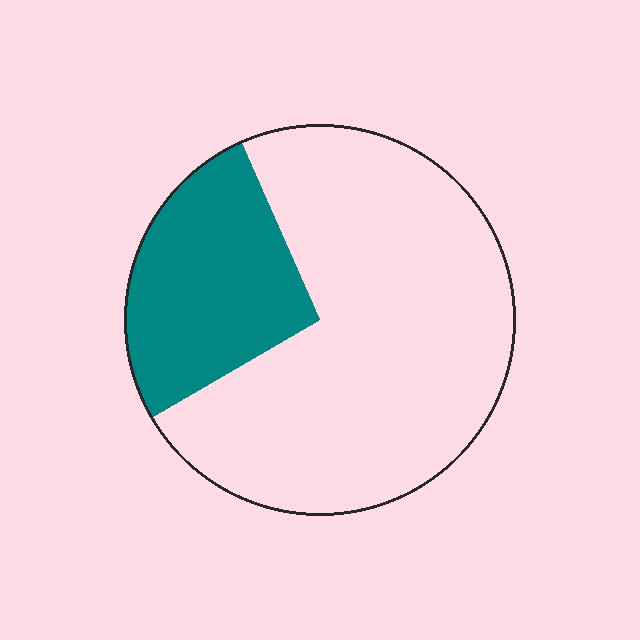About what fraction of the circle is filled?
About one quarter (1/4).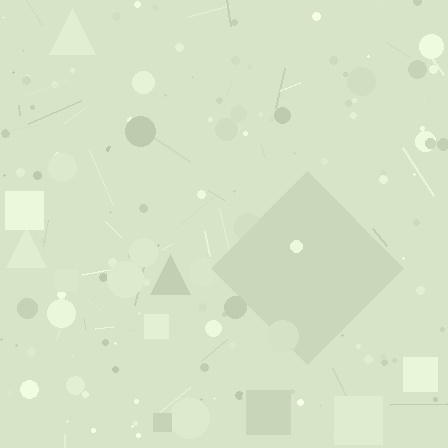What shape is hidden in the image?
A diamond is hidden in the image.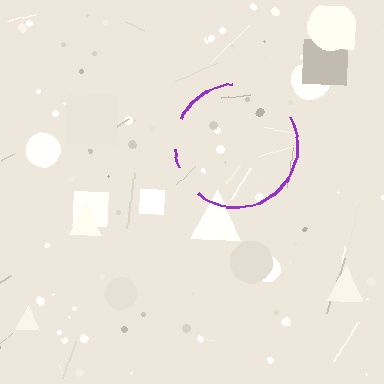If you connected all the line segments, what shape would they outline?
They would outline a circle.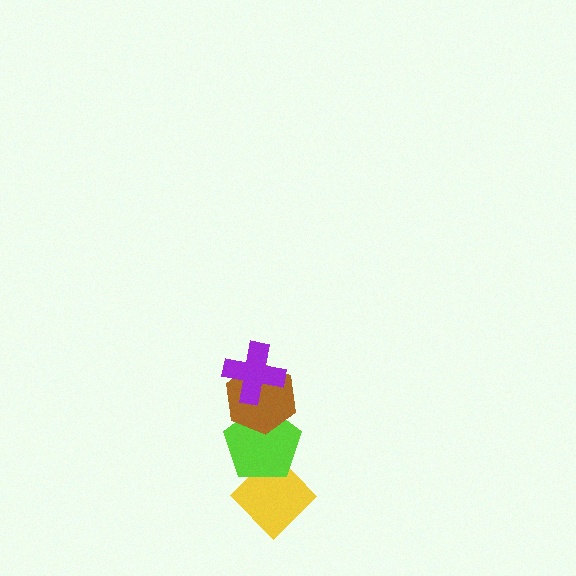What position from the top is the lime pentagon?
The lime pentagon is 3rd from the top.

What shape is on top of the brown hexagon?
The purple cross is on top of the brown hexagon.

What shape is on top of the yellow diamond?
The lime pentagon is on top of the yellow diamond.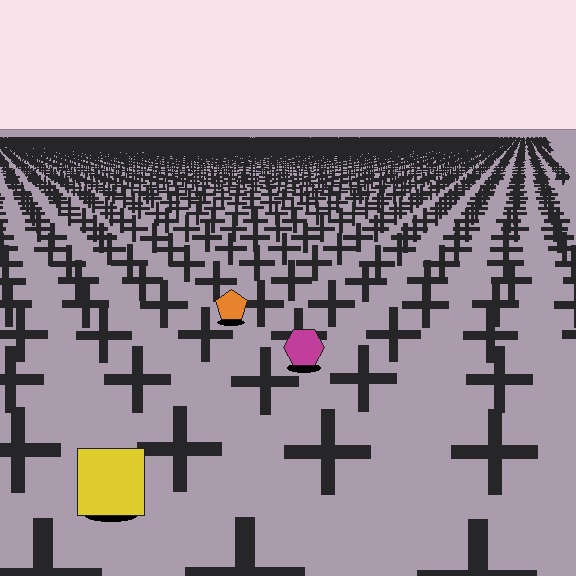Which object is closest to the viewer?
The yellow square is closest. The texture marks near it are larger and more spread out.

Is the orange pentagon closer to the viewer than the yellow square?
No. The yellow square is closer — you can tell from the texture gradient: the ground texture is coarser near it.